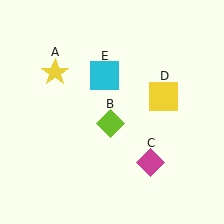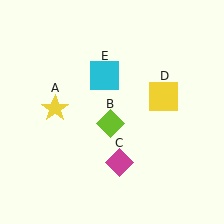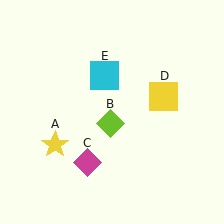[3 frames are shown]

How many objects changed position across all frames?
2 objects changed position: yellow star (object A), magenta diamond (object C).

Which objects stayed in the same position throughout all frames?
Lime diamond (object B) and yellow square (object D) and cyan square (object E) remained stationary.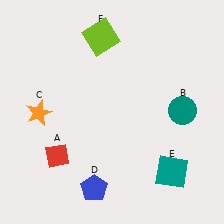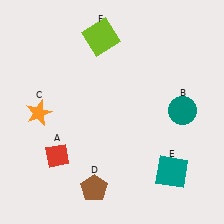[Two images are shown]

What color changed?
The pentagon (D) changed from blue in Image 1 to brown in Image 2.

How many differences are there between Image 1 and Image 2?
There is 1 difference between the two images.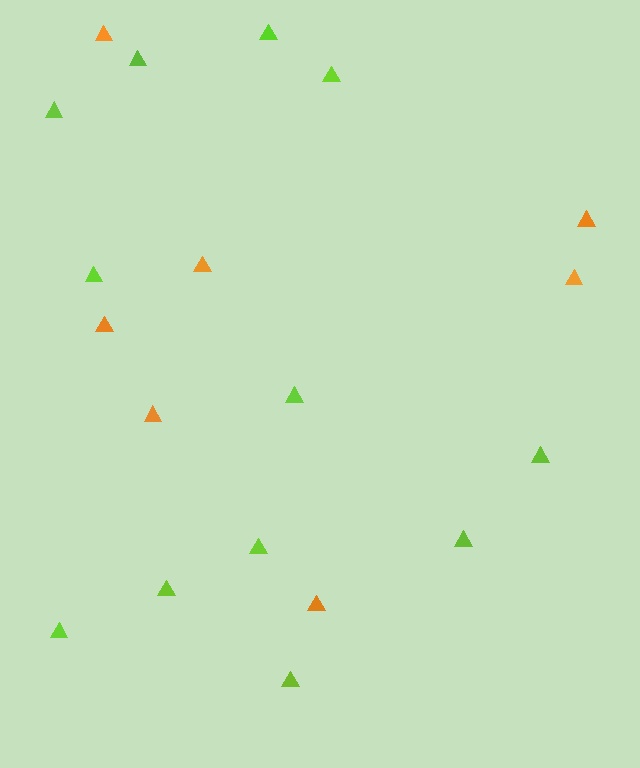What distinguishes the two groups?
There are 2 groups: one group of lime triangles (12) and one group of orange triangles (7).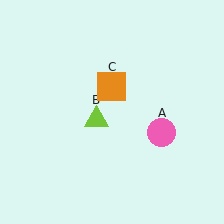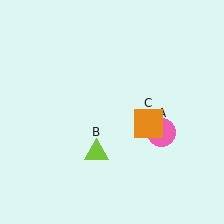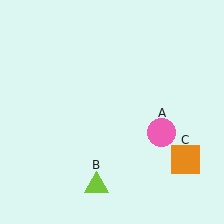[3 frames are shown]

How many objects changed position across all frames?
2 objects changed position: lime triangle (object B), orange square (object C).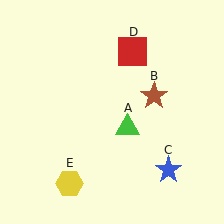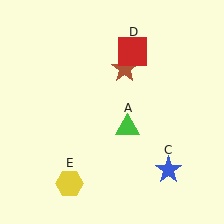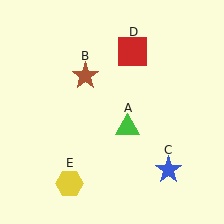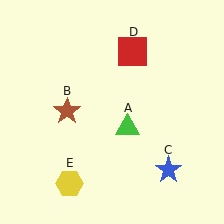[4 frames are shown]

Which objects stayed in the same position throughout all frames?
Green triangle (object A) and blue star (object C) and red square (object D) and yellow hexagon (object E) remained stationary.